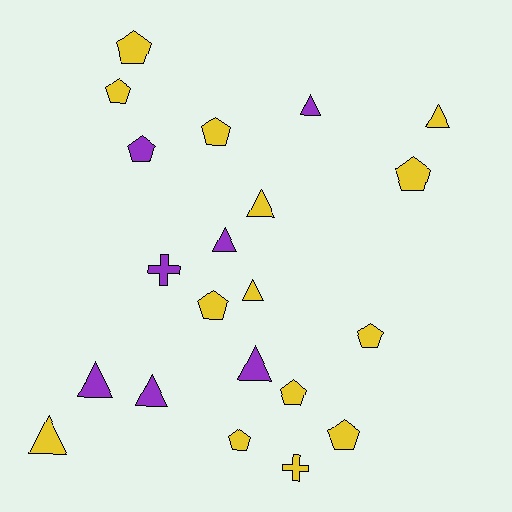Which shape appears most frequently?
Pentagon, with 10 objects.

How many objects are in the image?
There are 21 objects.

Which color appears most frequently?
Yellow, with 14 objects.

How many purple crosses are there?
There is 1 purple cross.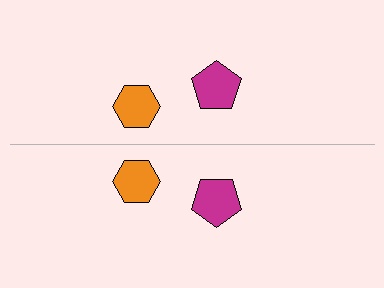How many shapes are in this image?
There are 4 shapes in this image.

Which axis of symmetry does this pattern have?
The pattern has a horizontal axis of symmetry running through the center of the image.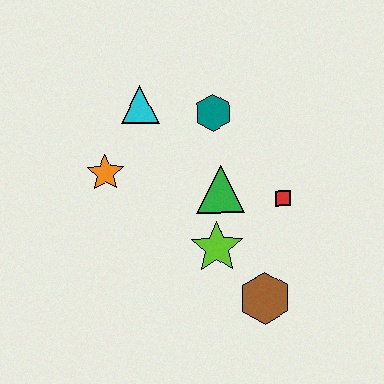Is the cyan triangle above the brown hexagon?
Yes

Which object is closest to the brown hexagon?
The lime star is closest to the brown hexagon.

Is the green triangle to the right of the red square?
No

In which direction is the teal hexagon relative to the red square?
The teal hexagon is above the red square.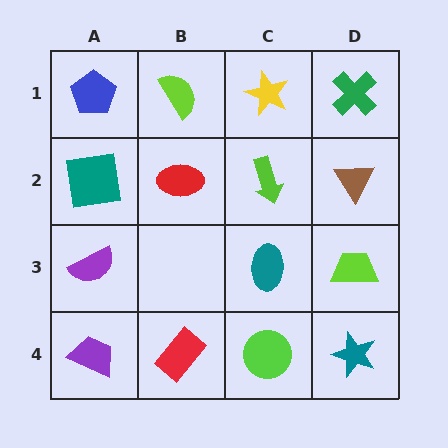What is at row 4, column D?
A teal star.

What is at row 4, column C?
A lime circle.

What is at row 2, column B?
A red ellipse.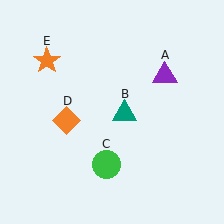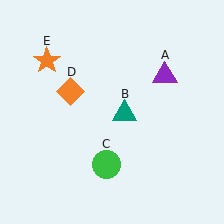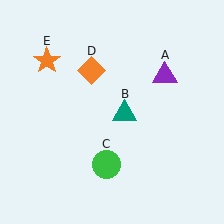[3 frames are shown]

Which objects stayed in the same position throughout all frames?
Purple triangle (object A) and teal triangle (object B) and green circle (object C) and orange star (object E) remained stationary.